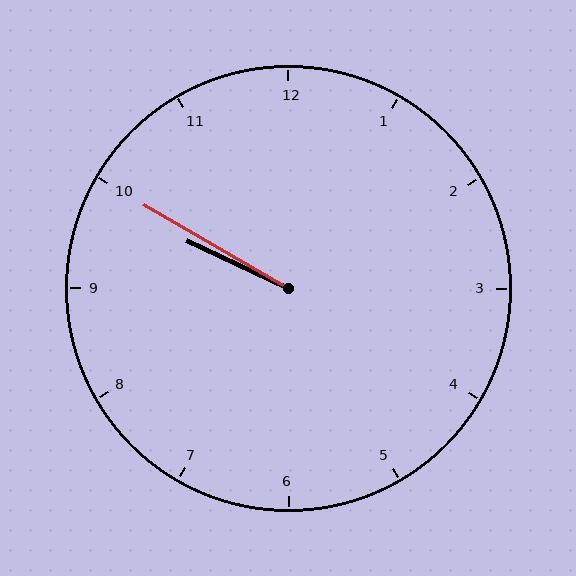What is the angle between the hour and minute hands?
Approximately 5 degrees.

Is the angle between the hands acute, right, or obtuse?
It is acute.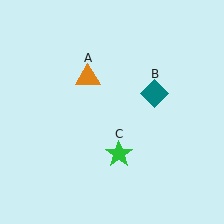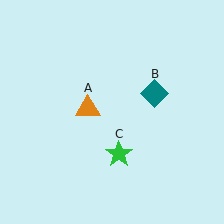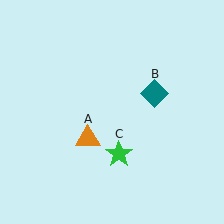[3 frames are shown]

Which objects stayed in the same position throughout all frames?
Teal diamond (object B) and green star (object C) remained stationary.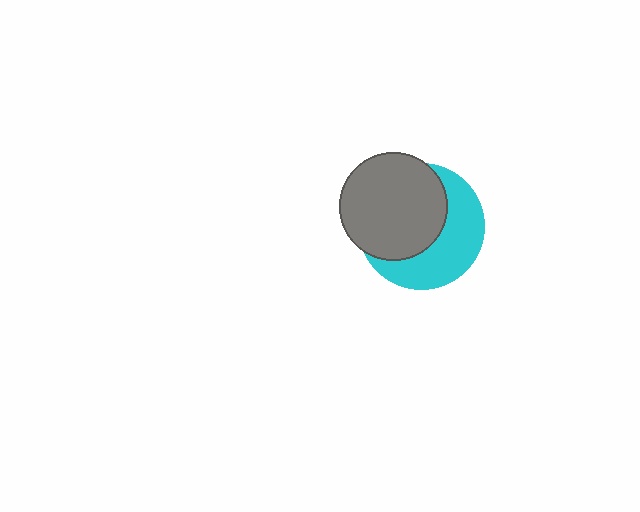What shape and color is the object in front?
The object in front is a gray circle.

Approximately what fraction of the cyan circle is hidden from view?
Roughly 54% of the cyan circle is hidden behind the gray circle.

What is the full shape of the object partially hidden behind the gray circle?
The partially hidden object is a cyan circle.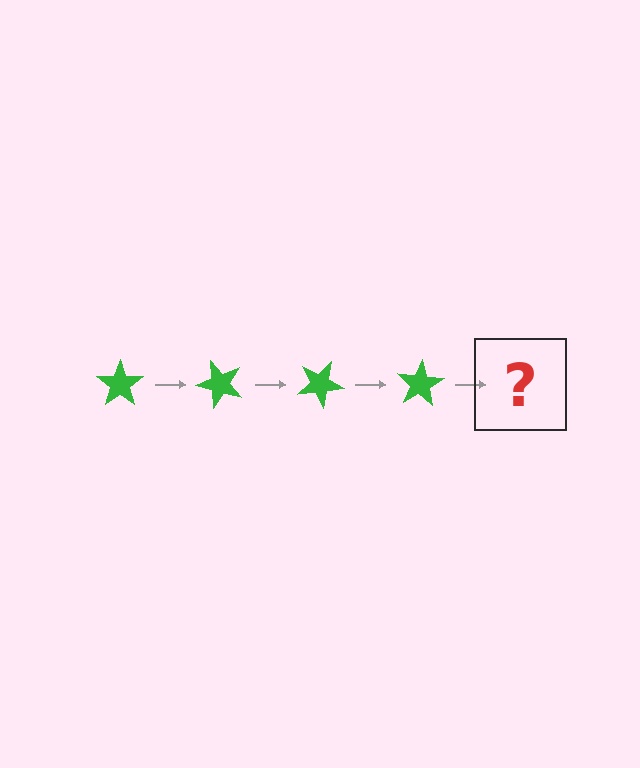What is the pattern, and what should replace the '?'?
The pattern is that the star rotates 50 degrees each step. The '?' should be a green star rotated 200 degrees.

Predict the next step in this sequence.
The next step is a green star rotated 200 degrees.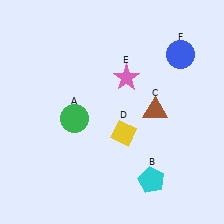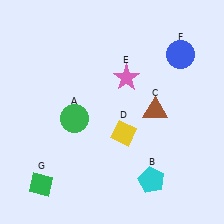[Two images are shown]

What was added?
A green diamond (G) was added in Image 2.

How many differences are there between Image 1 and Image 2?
There is 1 difference between the two images.